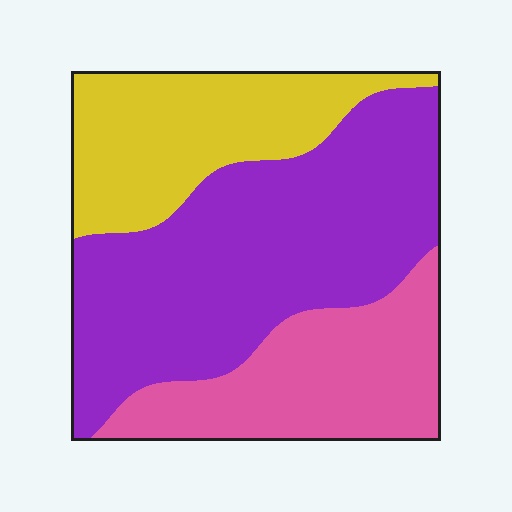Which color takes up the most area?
Purple, at roughly 50%.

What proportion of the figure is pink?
Pink takes up between a sixth and a third of the figure.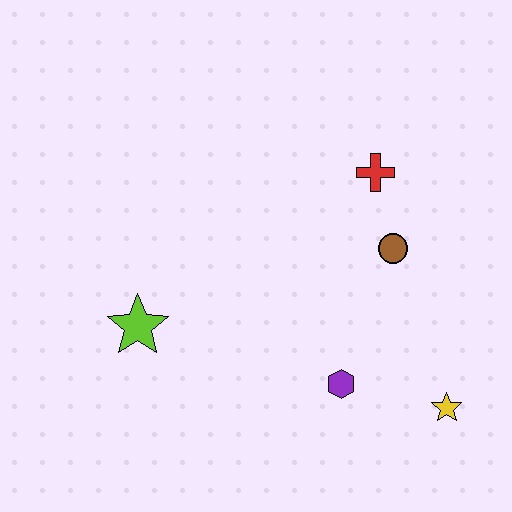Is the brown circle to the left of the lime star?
No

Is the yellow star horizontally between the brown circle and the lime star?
No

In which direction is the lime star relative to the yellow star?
The lime star is to the left of the yellow star.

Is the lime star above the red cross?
No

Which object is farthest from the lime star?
The yellow star is farthest from the lime star.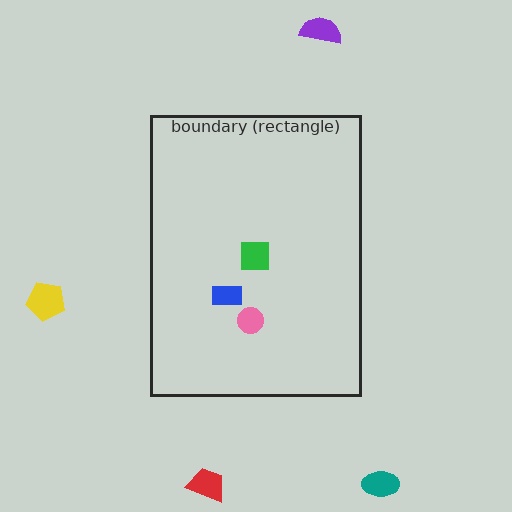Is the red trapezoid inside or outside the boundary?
Outside.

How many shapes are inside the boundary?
3 inside, 4 outside.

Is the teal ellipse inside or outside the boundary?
Outside.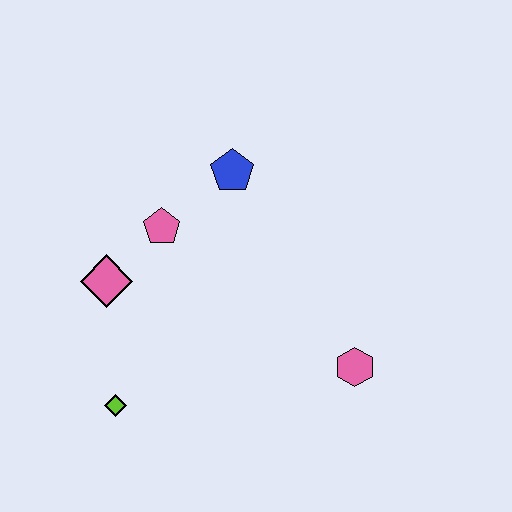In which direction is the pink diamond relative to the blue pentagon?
The pink diamond is to the left of the blue pentagon.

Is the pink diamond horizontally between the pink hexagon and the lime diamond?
No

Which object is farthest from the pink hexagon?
The pink diamond is farthest from the pink hexagon.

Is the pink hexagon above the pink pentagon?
No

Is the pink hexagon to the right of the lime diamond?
Yes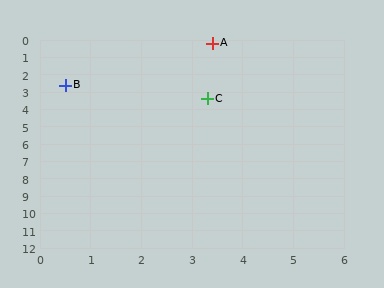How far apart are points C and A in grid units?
Points C and A are about 3.2 grid units apart.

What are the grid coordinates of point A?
Point A is at approximately (3.4, 0.2).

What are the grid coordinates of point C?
Point C is at approximately (3.3, 3.4).